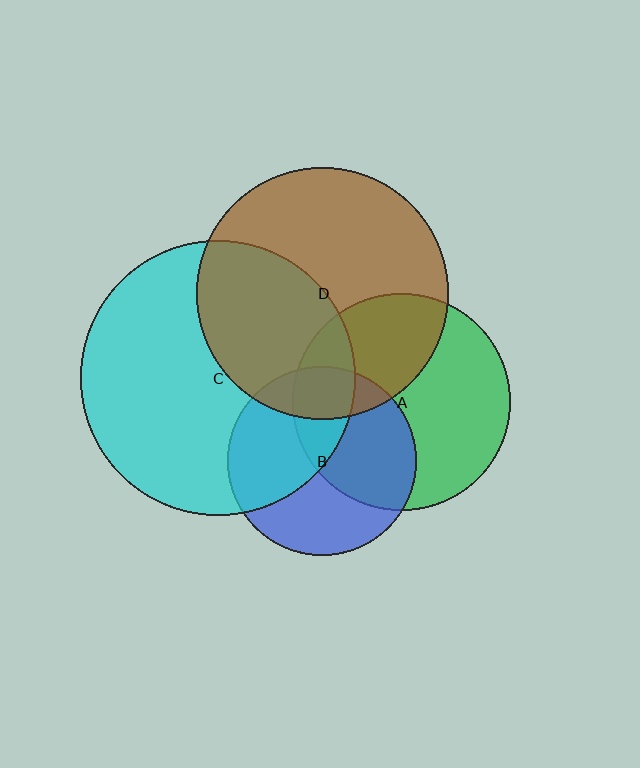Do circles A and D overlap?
Yes.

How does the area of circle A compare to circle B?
Approximately 1.3 times.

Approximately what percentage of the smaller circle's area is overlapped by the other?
Approximately 35%.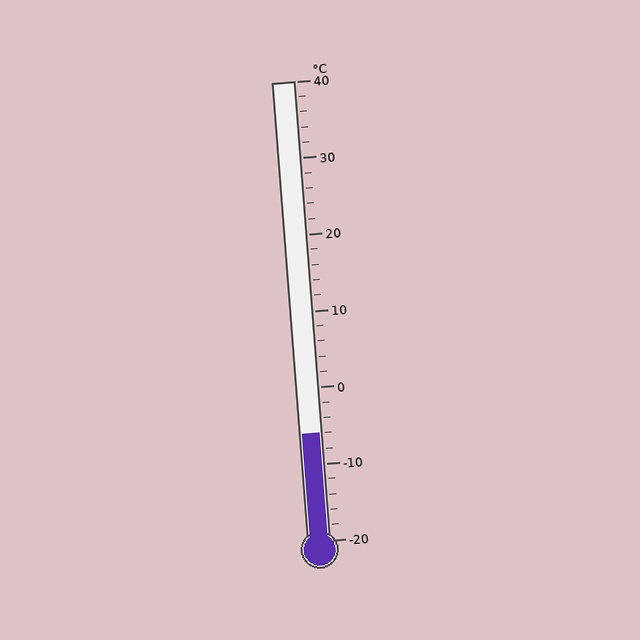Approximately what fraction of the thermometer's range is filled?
The thermometer is filled to approximately 25% of its range.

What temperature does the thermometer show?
The thermometer shows approximately -6°C.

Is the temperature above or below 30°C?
The temperature is below 30°C.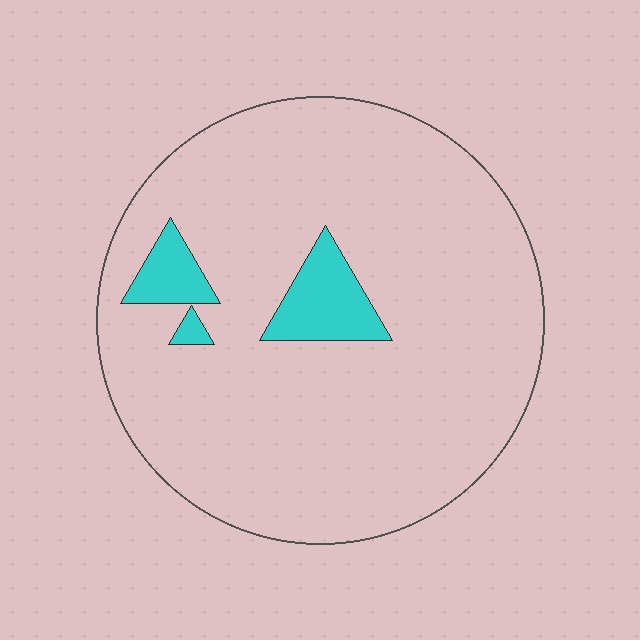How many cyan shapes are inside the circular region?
3.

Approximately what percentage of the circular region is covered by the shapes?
Approximately 10%.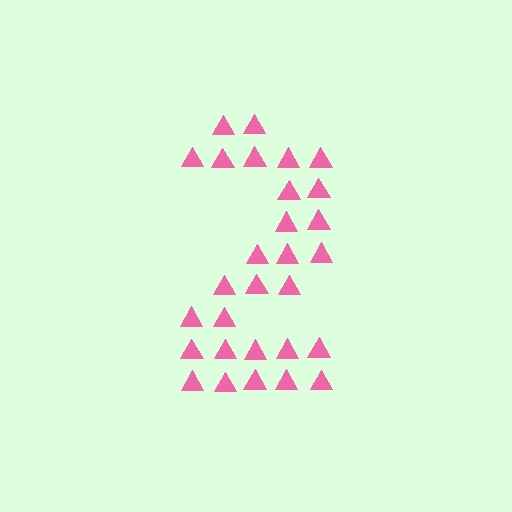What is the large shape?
The large shape is the digit 2.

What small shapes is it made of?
It is made of small triangles.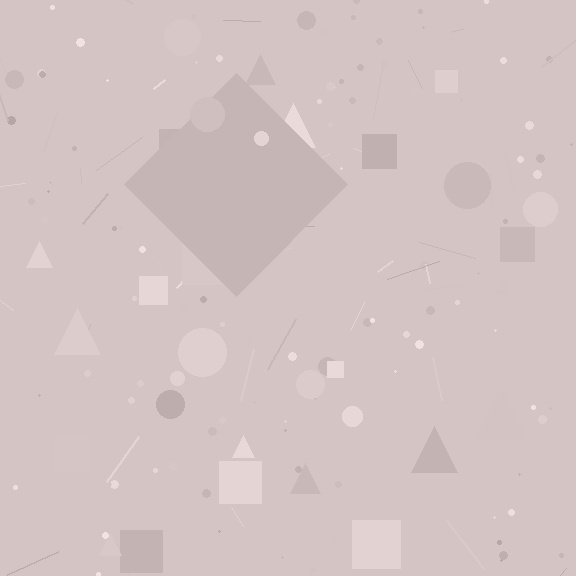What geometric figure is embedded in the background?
A diamond is embedded in the background.